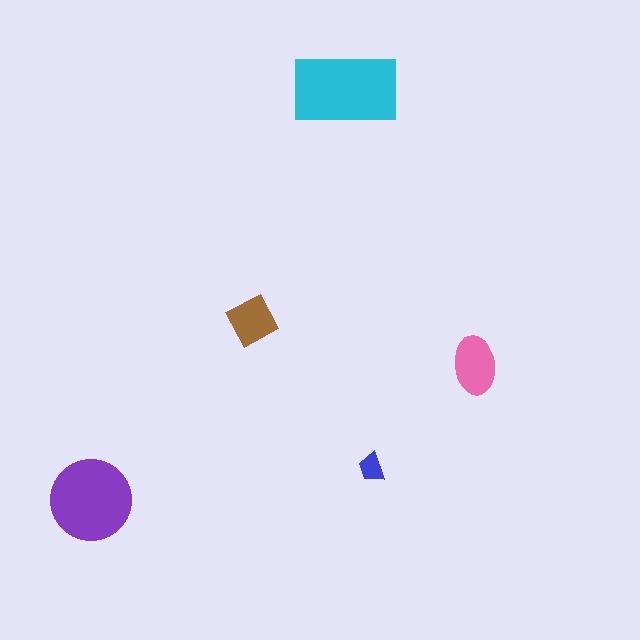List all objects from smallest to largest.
The blue trapezoid, the brown square, the pink ellipse, the purple circle, the cyan rectangle.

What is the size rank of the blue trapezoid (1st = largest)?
5th.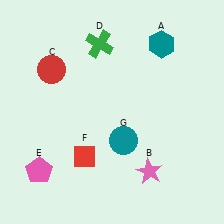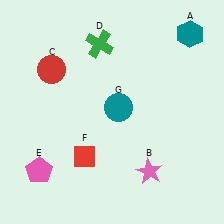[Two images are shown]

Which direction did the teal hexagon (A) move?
The teal hexagon (A) moved right.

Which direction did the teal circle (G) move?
The teal circle (G) moved up.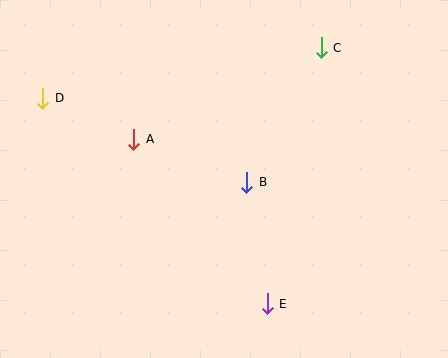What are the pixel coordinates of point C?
Point C is at (321, 48).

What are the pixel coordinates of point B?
Point B is at (247, 182).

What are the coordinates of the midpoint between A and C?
The midpoint between A and C is at (228, 94).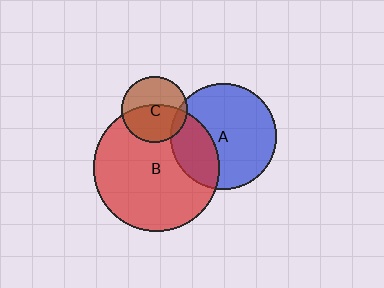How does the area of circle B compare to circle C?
Approximately 3.7 times.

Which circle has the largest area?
Circle B (red).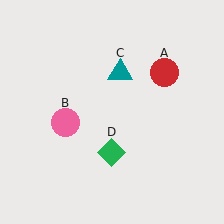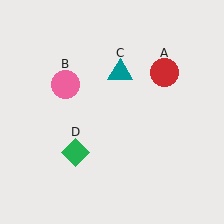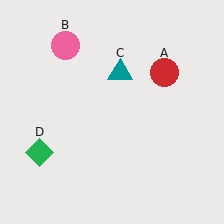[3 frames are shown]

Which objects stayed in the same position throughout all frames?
Red circle (object A) and teal triangle (object C) remained stationary.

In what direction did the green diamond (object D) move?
The green diamond (object D) moved left.